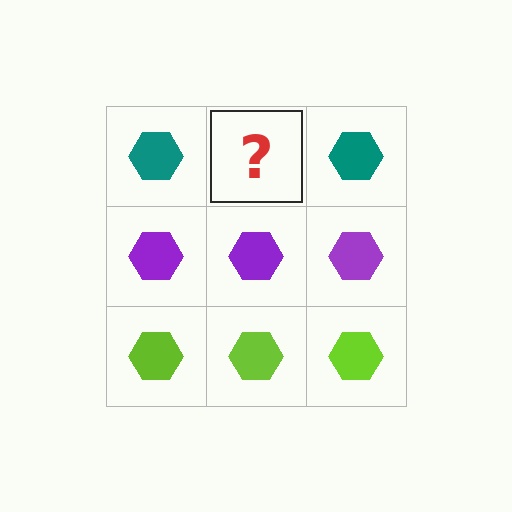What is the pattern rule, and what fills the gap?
The rule is that each row has a consistent color. The gap should be filled with a teal hexagon.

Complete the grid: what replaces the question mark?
The question mark should be replaced with a teal hexagon.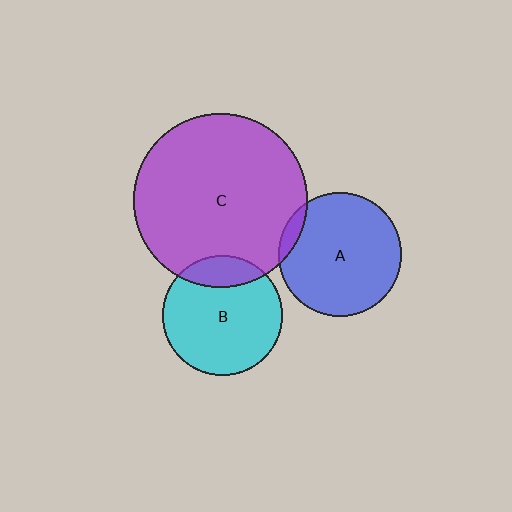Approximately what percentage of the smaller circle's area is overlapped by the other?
Approximately 5%.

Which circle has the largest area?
Circle C (purple).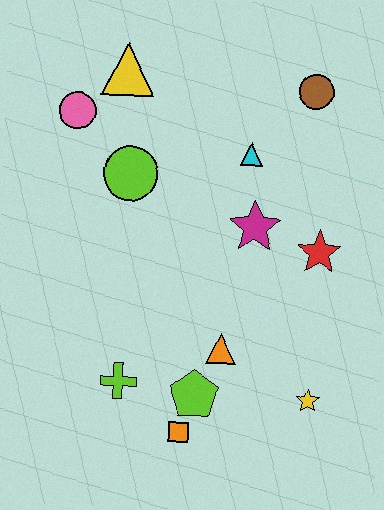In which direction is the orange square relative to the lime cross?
The orange square is to the right of the lime cross.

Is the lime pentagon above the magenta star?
No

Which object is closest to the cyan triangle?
The magenta star is closest to the cyan triangle.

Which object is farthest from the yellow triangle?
The yellow star is farthest from the yellow triangle.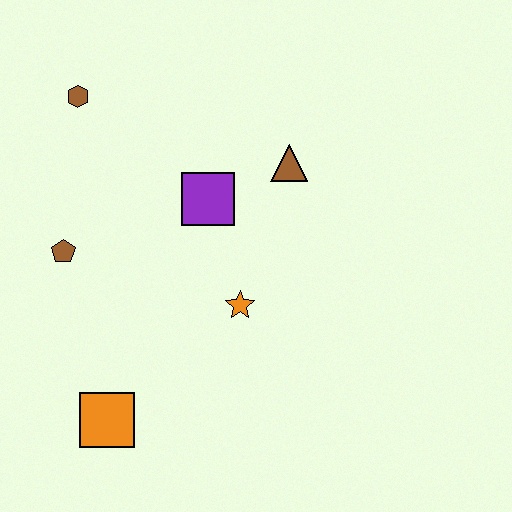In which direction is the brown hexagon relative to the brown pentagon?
The brown hexagon is above the brown pentagon.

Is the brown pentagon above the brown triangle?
No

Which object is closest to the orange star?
The purple square is closest to the orange star.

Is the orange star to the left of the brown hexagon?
No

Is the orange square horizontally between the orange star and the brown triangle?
No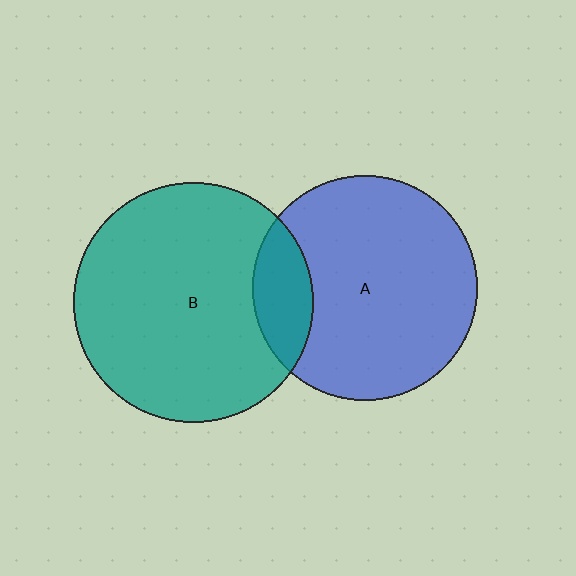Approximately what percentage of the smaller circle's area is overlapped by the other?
Approximately 15%.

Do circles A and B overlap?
Yes.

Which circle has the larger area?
Circle B (teal).